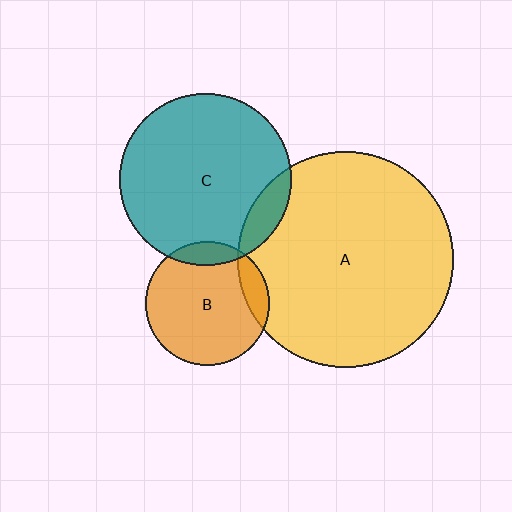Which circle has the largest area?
Circle A (yellow).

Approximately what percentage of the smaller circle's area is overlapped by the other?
Approximately 10%.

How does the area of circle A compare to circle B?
Approximately 3.0 times.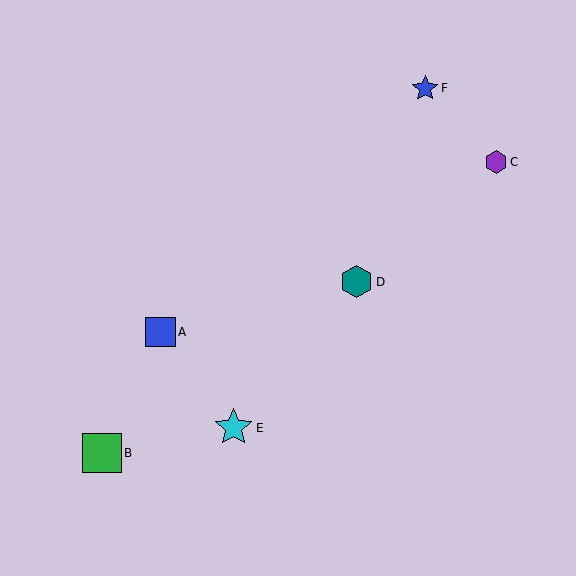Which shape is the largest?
The green square (labeled B) is the largest.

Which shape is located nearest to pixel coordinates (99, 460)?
The green square (labeled B) at (102, 453) is nearest to that location.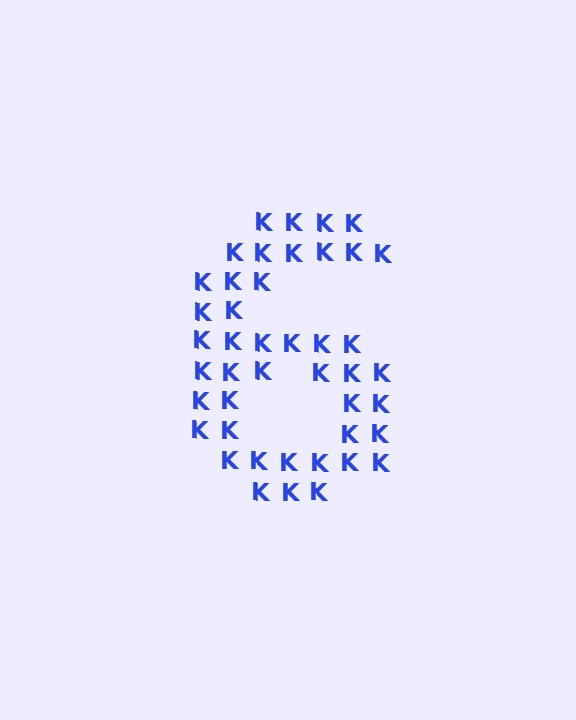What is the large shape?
The large shape is the digit 6.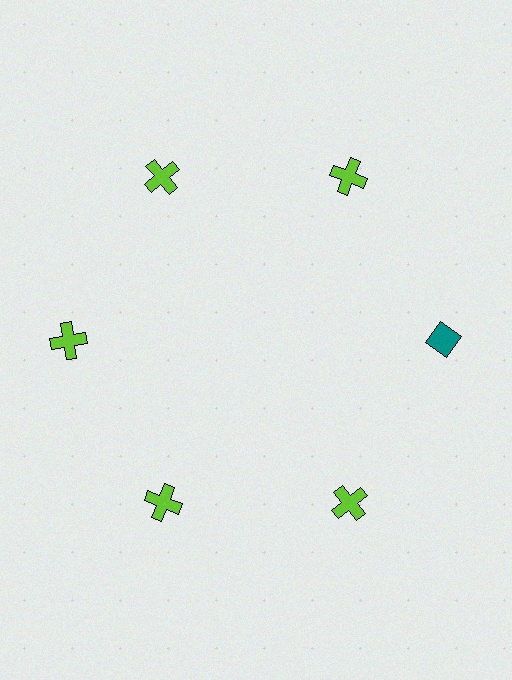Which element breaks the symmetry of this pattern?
The teal diamond at roughly the 3 o'clock position breaks the symmetry. All other shapes are lime crosses.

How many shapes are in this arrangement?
There are 6 shapes arranged in a ring pattern.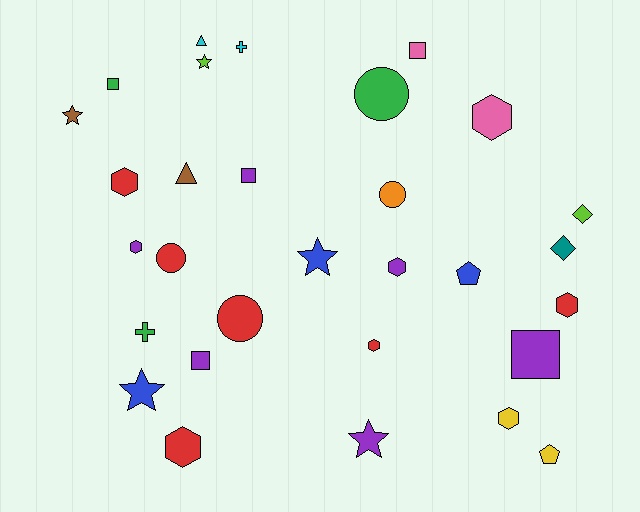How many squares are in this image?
There are 5 squares.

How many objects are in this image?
There are 30 objects.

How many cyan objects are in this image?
There are 2 cyan objects.